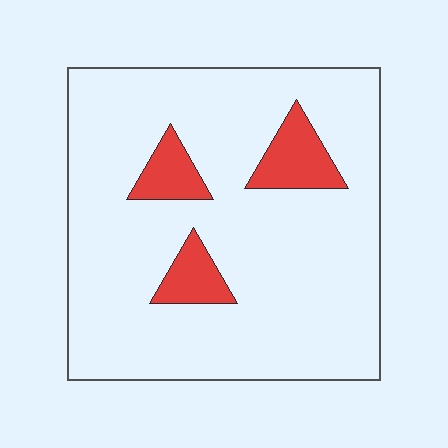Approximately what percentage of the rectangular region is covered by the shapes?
Approximately 10%.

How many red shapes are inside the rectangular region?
3.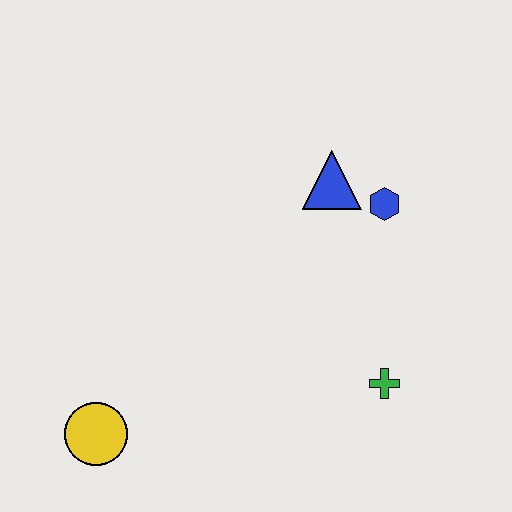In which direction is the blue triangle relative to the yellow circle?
The blue triangle is above the yellow circle.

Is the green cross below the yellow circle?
No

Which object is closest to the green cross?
The blue hexagon is closest to the green cross.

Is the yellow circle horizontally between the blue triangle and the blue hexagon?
No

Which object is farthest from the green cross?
The yellow circle is farthest from the green cross.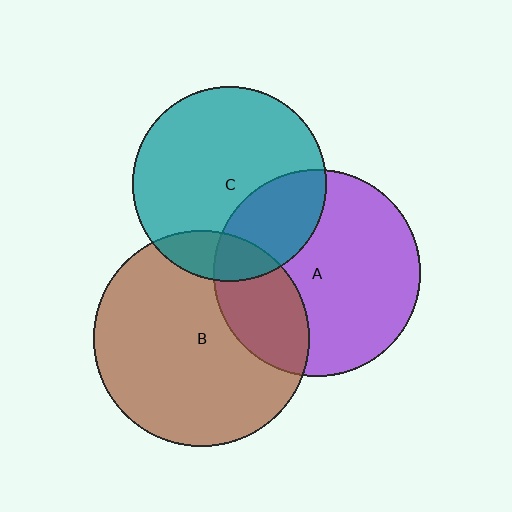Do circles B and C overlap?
Yes.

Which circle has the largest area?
Circle B (brown).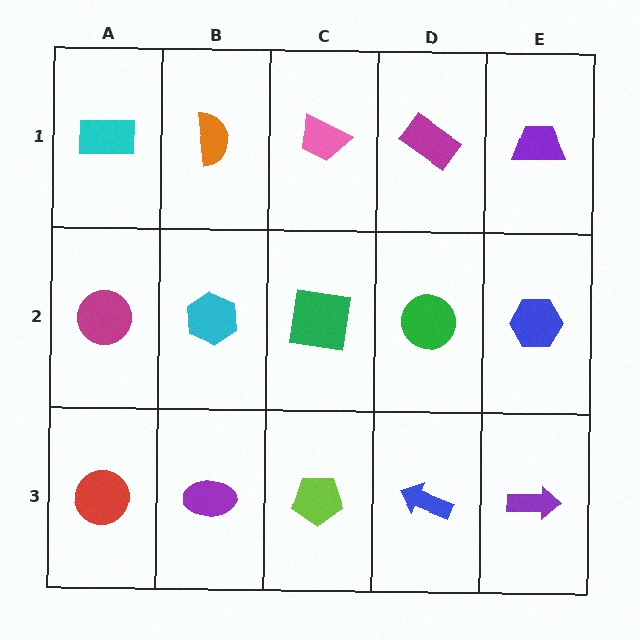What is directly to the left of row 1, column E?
A magenta rectangle.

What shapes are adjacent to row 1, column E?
A blue hexagon (row 2, column E), a magenta rectangle (row 1, column D).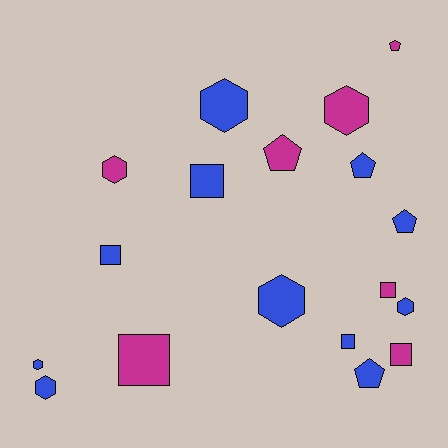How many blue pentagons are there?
There are 3 blue pentagons.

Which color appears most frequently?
Blue, with 11 objects.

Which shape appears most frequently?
Hexagon, with 7 objects.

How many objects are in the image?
There are 18 objects.